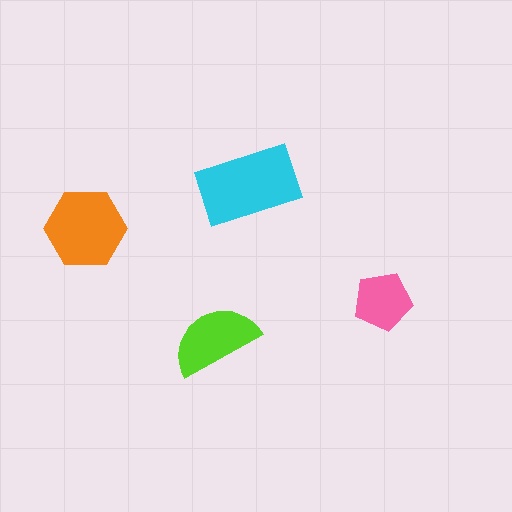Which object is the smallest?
The pink pentagon.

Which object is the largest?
The cyan rectangle.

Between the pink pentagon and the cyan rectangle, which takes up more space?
The cyan rectangle.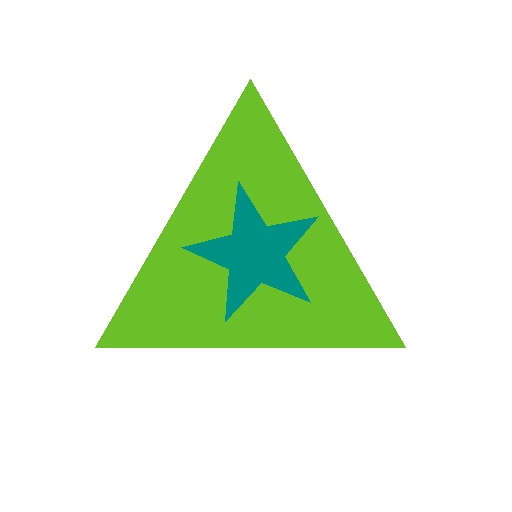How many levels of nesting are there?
2.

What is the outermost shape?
The lime triangle.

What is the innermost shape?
The teal star.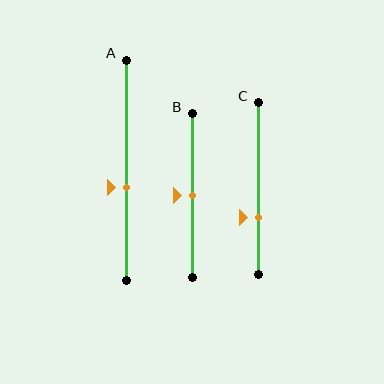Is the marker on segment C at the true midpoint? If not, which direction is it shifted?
No, the marker on segment C is shifted downward by about 17% of the segment length.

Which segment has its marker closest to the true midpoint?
Segment B has its marker closest to the true midpoint.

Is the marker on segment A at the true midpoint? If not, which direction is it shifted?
No, the marker on segment A is shifted downward by about 8% of the segment length.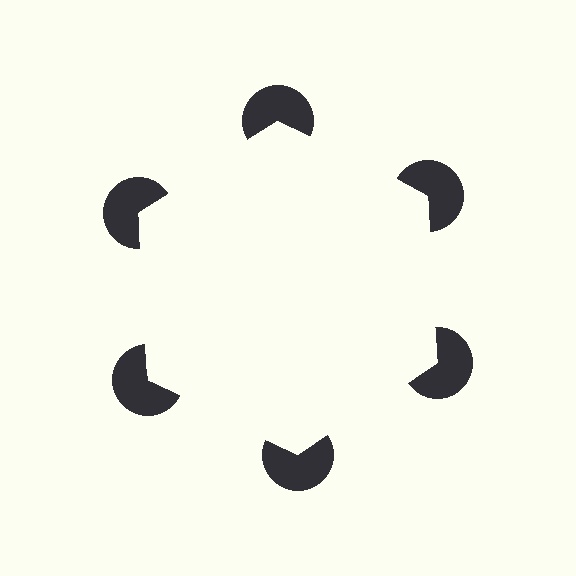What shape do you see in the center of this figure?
An illusory hexagon — its edges are inferred from the aligned wedge cuts in the pac-man discs, not physically drawn.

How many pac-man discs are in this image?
There are 6 — one at each vertex of the illusory hexagon.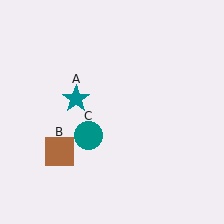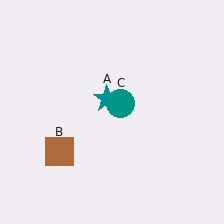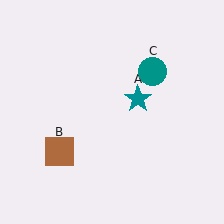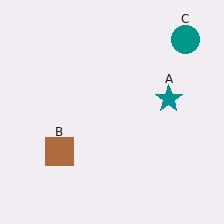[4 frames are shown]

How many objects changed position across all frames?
2 objects changed position: teal star (object A), teal circle (object C).